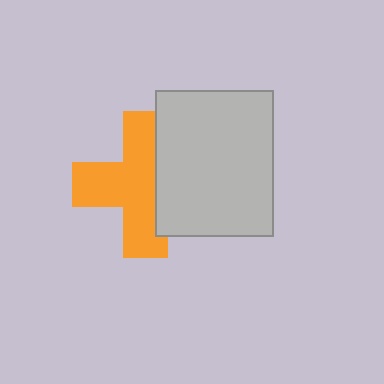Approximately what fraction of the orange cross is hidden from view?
Roughly 35% of the orange cross is hidden behind the light gray rectangle.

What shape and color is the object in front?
The object in front is a light gray rectangle.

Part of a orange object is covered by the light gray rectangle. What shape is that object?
It is a cross.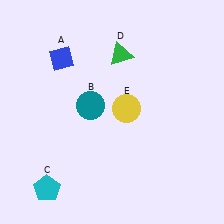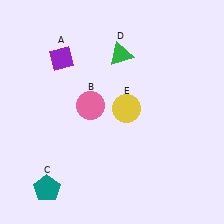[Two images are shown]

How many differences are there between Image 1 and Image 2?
There are 3 differences between the two images.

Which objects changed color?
A changed from blue to purple. B changed from teal to pink. C changed from cyan to teal.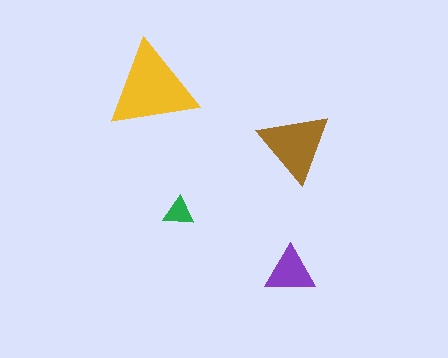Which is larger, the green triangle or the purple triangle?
The purple one.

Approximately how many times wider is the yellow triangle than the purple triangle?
About 2 times wider.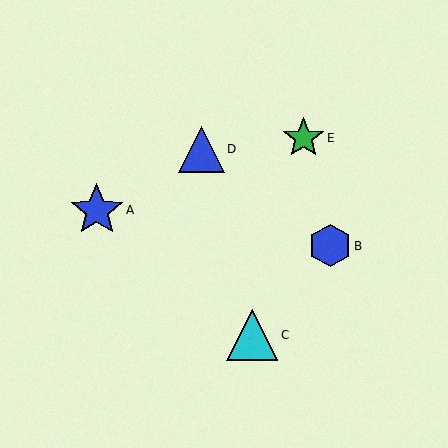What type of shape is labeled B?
Shape B is a blue hexagon.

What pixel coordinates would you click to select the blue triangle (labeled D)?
Click at (202, 149) to select the blue triangle D.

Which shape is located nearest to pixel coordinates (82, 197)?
The blue star (labeled A) at (97, 210) is nearest to that location.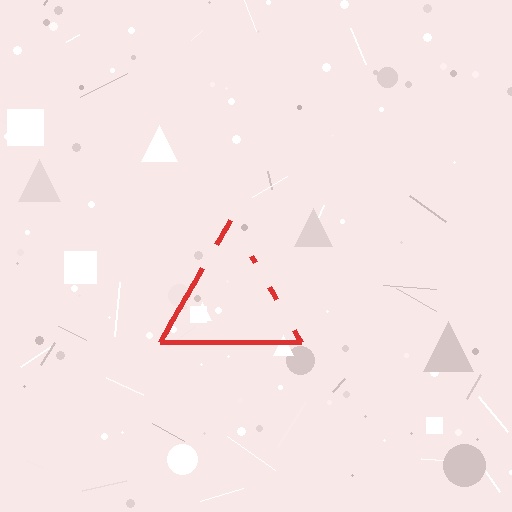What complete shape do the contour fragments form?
The contour fragments form a triangle.